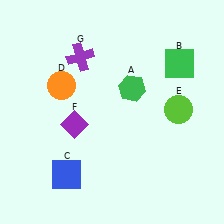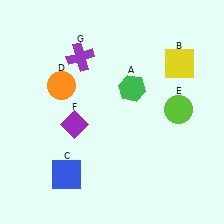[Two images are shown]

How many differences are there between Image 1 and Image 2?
There is 1 difference between the two images.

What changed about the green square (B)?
In Image 1, B is green. In Image 2, it changed to yellow.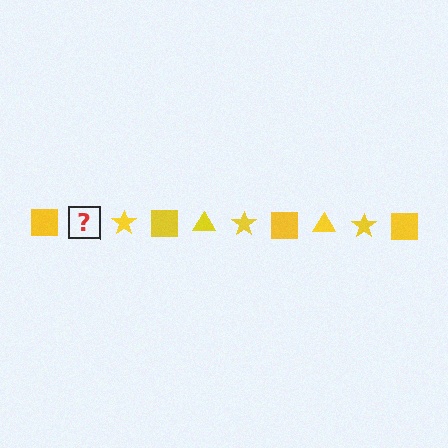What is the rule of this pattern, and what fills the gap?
The rule is that the pattern cycles through square, triangle, star shapes in yellow. The gap should be filled with a yellow triangle.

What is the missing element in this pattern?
The missing element is a yellow triangle.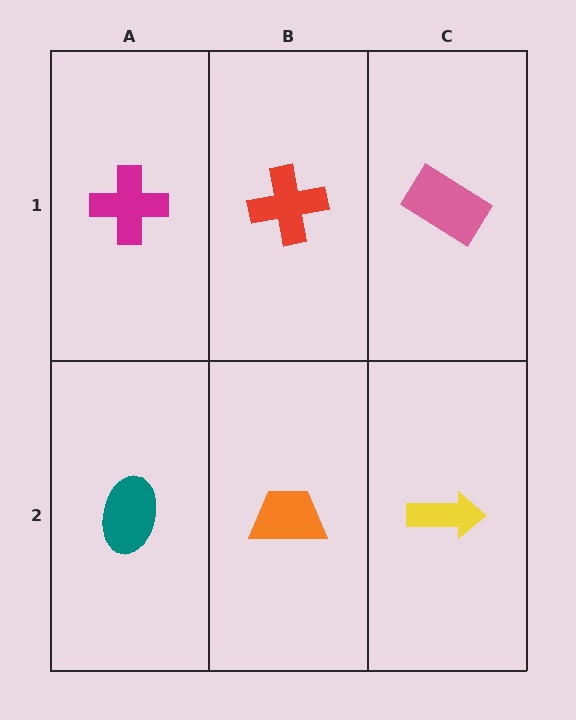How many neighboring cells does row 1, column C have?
2.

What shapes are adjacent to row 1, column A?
A teal ellipse (row 2, column A), a red cross (row 1, column B).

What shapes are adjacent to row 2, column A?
A magenta cross (row 1, column A), an orange trapezoid (row 2, column B).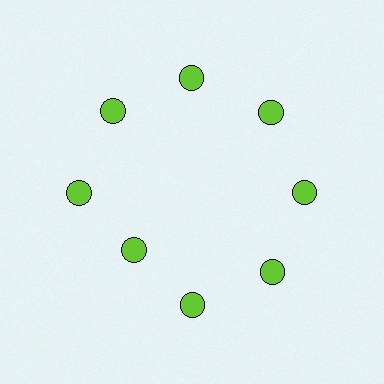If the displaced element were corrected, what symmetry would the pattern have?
It would have 8-fold rotational symmetry — the pattern would map onto itself every 45 degrees.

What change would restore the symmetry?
The symmetry would be restored by moving it outward, back onto the ring so that all 8 circles sit at equal angles and equal distance from the center.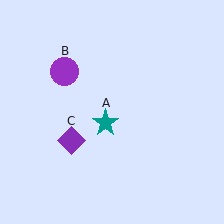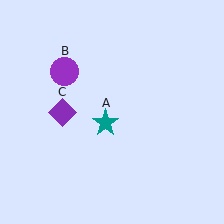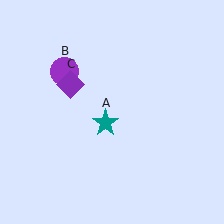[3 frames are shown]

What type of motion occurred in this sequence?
The purple diamond (object C) rotated clockwise around the center of the scene.